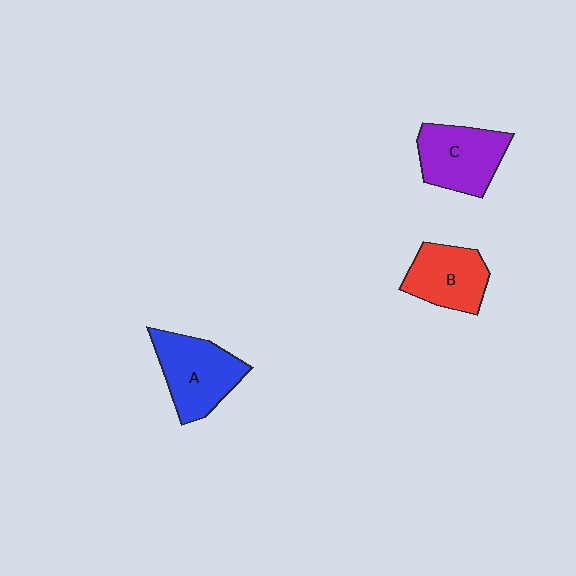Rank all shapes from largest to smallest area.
From largest to smallest: A (blue), C (purple), B (red).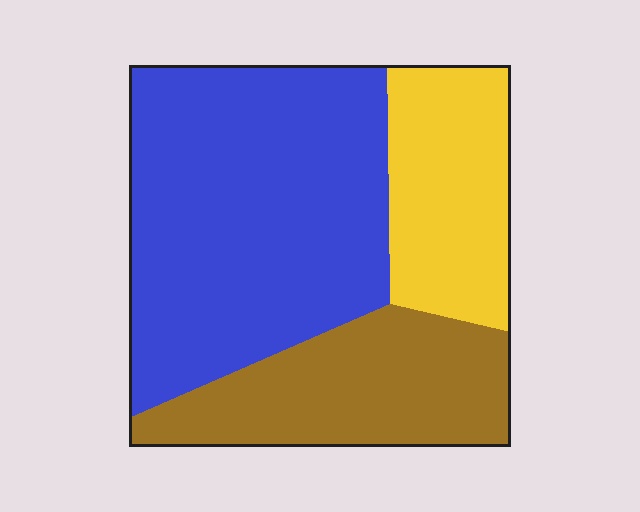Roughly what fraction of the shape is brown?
Brown covers roughly 25% of the shape.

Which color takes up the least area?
Yellow, at roughly 20%.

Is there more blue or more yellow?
Blue.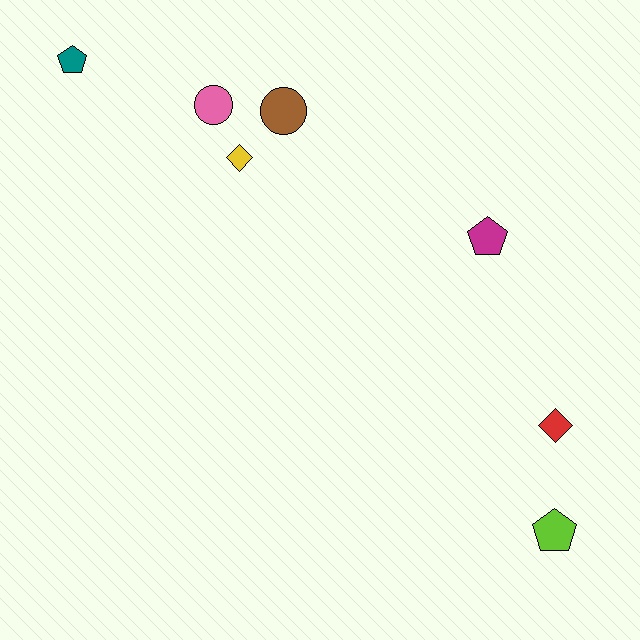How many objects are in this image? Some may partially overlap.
There are 7 objects.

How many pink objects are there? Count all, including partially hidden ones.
There is 1 pink object.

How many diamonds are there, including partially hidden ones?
There are 2 diamonds.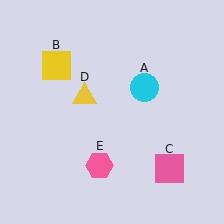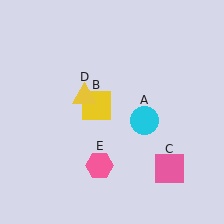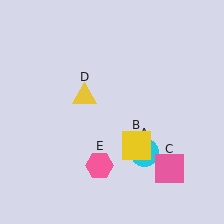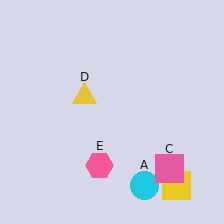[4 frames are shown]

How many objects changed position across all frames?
2 objects changed position: cyan circle (object A), yellow square (object B).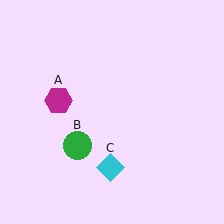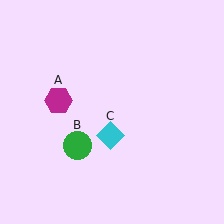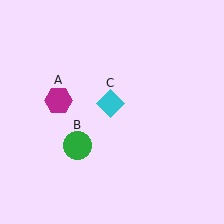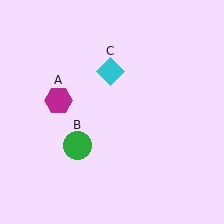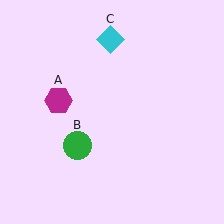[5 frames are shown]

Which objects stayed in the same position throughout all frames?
Magenta hexagon (object A) and green circle (object B) remained stationary.